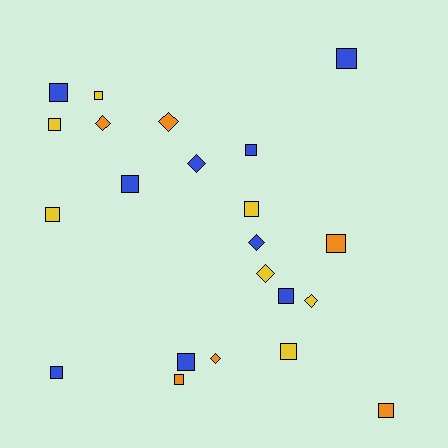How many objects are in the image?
There are 22 objects.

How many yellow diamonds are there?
There are 2 yellow diamonds.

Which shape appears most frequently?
Square, with 15 objects.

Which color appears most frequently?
Blue, with 9 objects.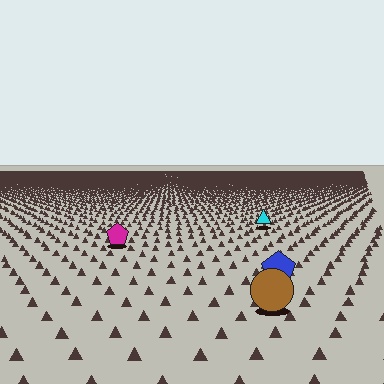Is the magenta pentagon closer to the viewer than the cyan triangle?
Yes. The magenta pentagon is closer — you can tell from the texture gradient: the ground texture is coarser near it.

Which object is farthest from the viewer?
The cyan triangle is farthest from the viewer. It appears smaller and the ground texture around it is denser.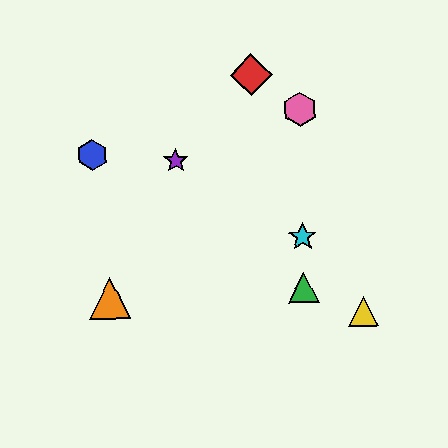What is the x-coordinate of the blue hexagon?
The blue hexagon is at x≈92.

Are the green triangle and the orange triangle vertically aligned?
No, the green triangle is at x≈304 and the orange triangle is at x≈110.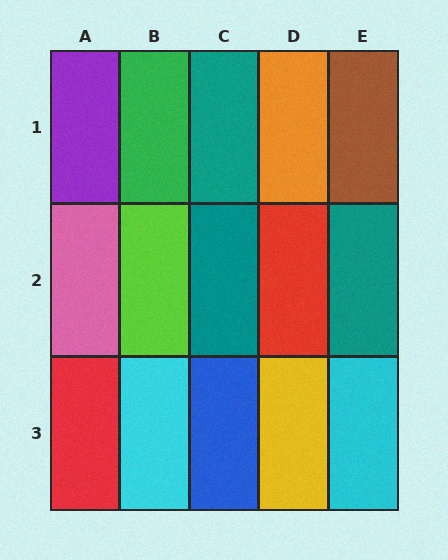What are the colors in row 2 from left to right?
Pink, lime, teal, red, teal.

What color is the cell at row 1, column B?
Green.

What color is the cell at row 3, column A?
Red.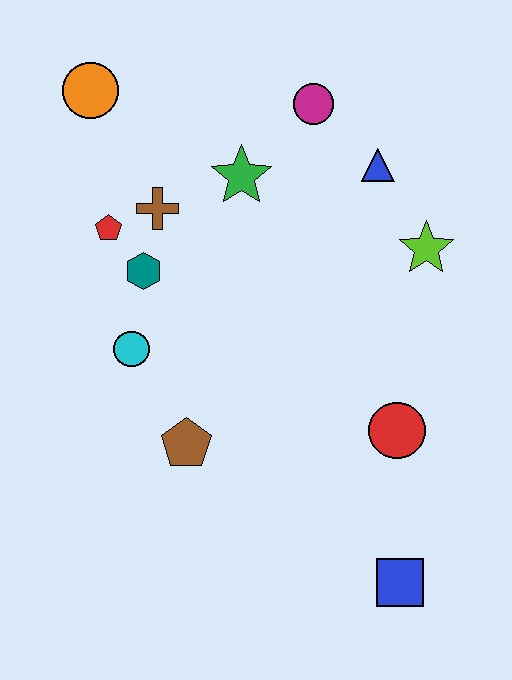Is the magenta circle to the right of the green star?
Yes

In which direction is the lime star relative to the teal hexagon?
The lime star is to the right of the teal hexagon.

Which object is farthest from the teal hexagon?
The blue square is farthest from the teal hexagon.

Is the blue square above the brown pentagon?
No